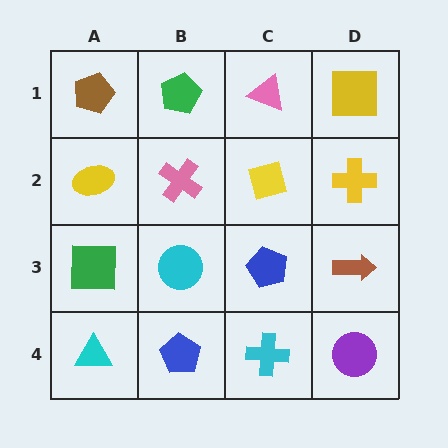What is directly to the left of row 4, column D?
A cyan cross.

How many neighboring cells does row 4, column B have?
3.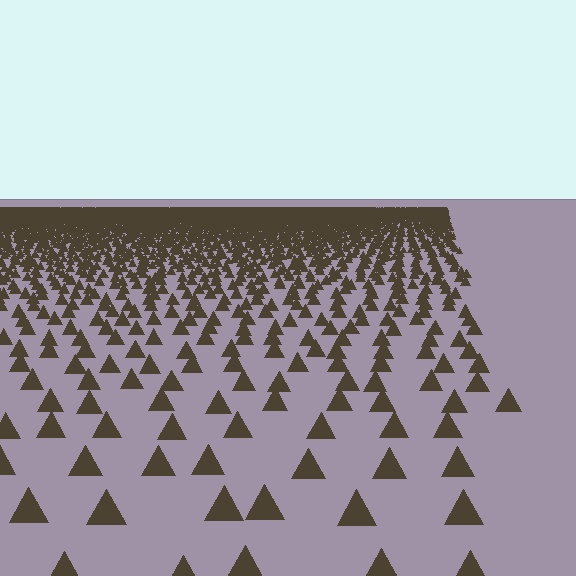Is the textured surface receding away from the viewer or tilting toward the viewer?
The surface is receding away from the viewer. Texture elements get smaller and denser toward the top.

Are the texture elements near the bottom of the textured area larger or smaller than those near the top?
Larger. Near the bottom, elements are closer to the viewer and appear at a bigger on-screen size.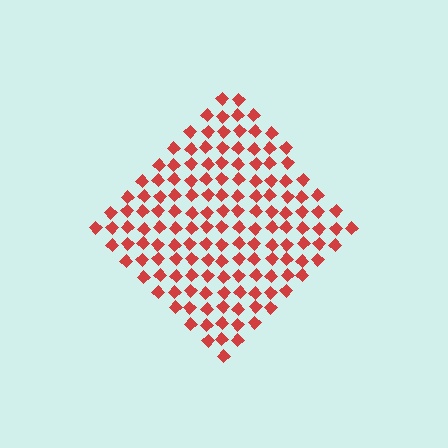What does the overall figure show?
The overall figure shows a diamond.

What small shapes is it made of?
It is made of small diamonds.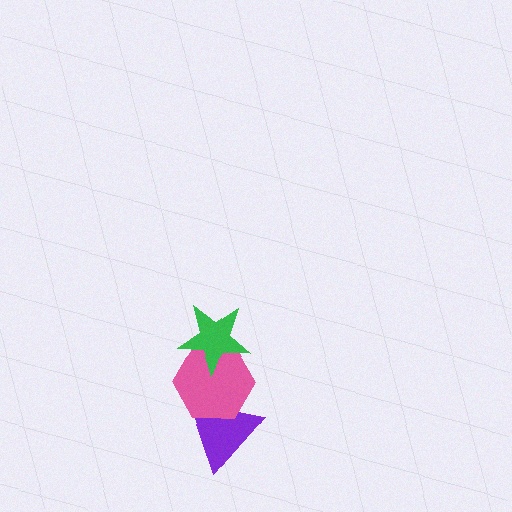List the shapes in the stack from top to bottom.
From top to bottom: the green star, the pink hexagon, the purple triangle.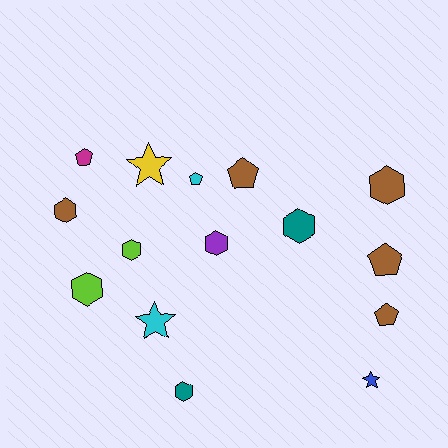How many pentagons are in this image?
There are 5 pentagons.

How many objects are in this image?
There are 15 objects.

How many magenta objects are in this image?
There is 1 magenta object.